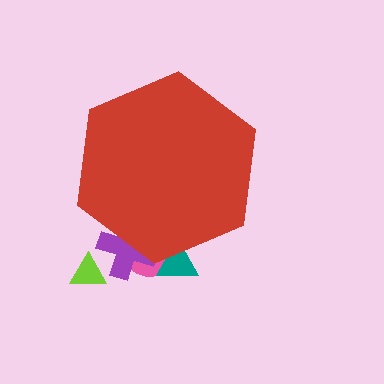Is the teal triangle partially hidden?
Yes, the teal triangle is partially hidden behind the red hexagon.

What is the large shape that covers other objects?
A red hexagon.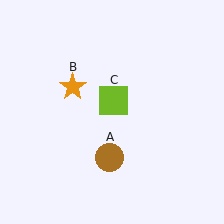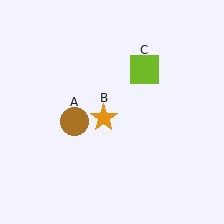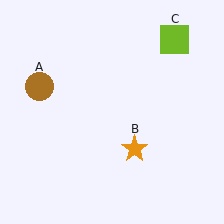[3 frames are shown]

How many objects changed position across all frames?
3 objects changed position: brown circle (object A), orange star (object B), lime square (object C).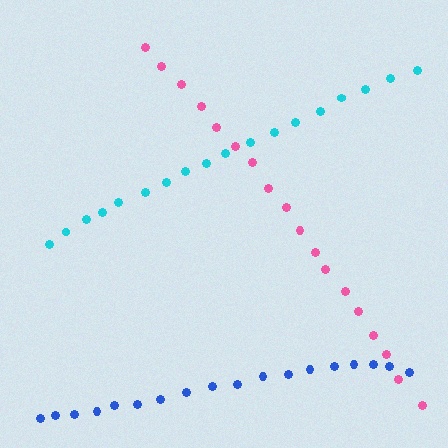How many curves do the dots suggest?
There are 3 distinct paths.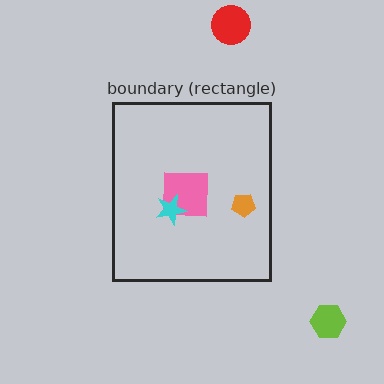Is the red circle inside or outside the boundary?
Outside.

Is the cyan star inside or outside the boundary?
Inside.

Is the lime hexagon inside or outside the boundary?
Outside.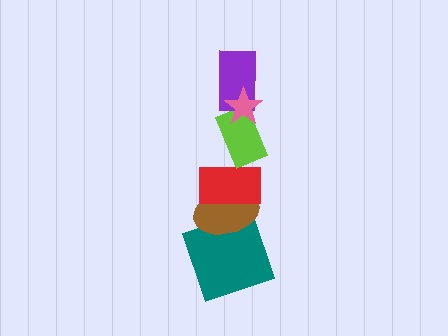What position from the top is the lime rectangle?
The lime rectangle is 3rd from the top.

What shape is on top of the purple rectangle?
The pink star is on top of the purple rectangle.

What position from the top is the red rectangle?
The red rectangle is 4th from the top.